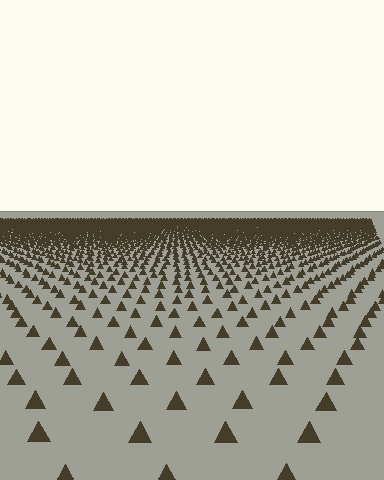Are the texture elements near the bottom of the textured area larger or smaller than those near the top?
Larger. Near the bottom, elements are closer to the viewer and appear at a bigger on-screen size.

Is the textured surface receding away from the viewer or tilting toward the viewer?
The surface is receding away from the viewer. Texture elements get smaller and denser toward the top.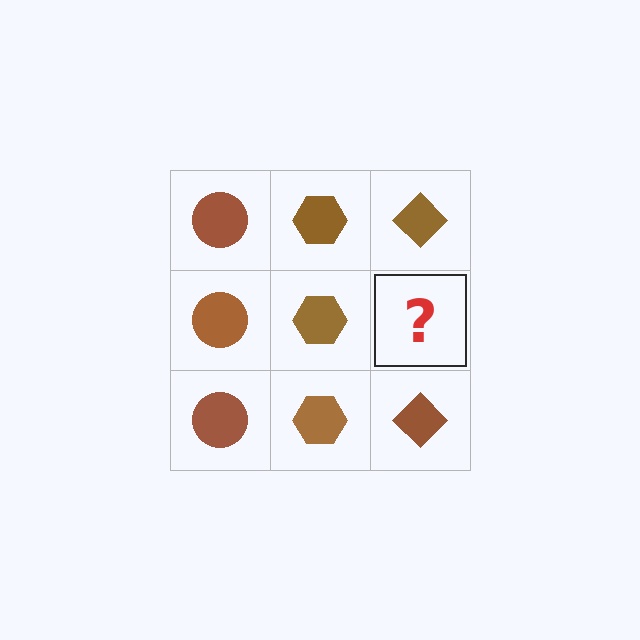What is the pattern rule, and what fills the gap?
The rule is that each column has a consistent shape. The gap should be filled with a brown diamond.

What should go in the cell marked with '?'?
The missing cell should contain a brown diamond.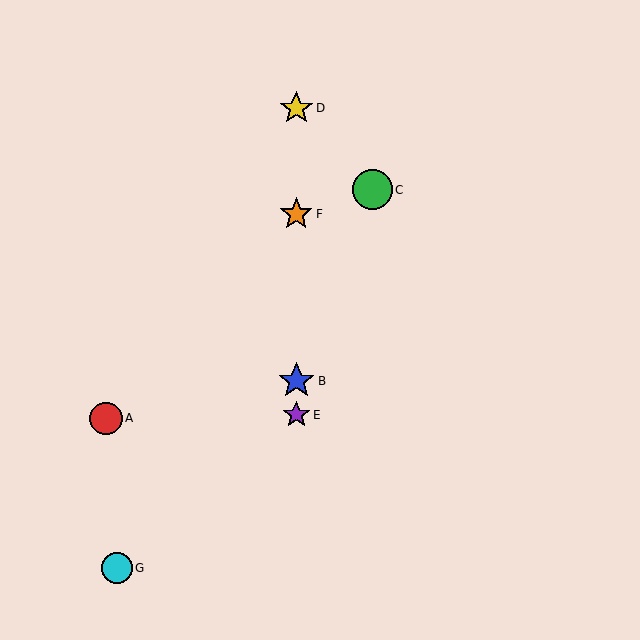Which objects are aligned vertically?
Objects B, D, E, F are aligned vertically.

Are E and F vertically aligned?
Yes, both are at x≈296.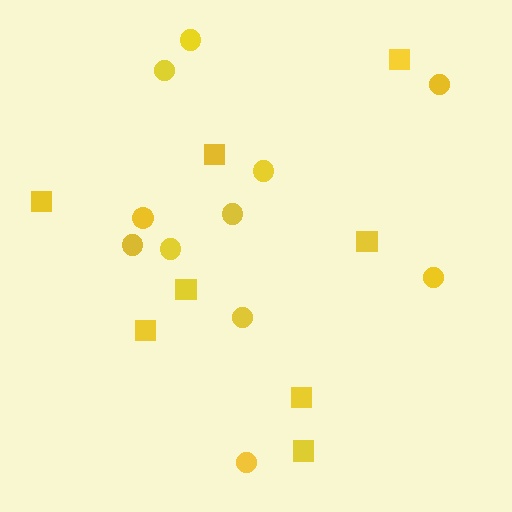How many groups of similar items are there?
There are 2 groups: one group of squares (8) and one group of circles (11).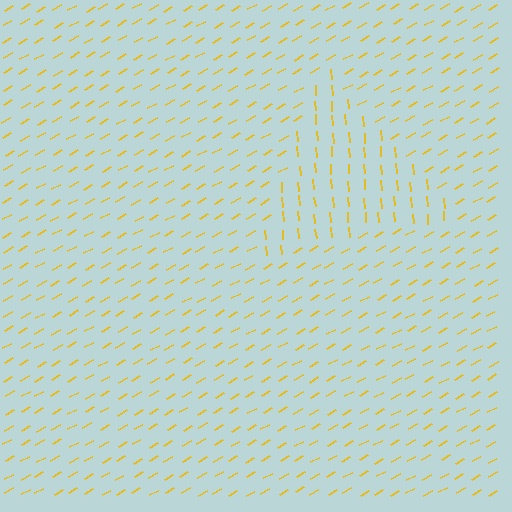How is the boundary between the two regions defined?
The boundary is defined purely by a change in line orientation (approximately 65 degrees difference). All lines are the same color and thickness.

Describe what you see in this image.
The image is filled with small yellow line segments. A triangle region in the image has lines oriented differently from the surrounding lines, creating a visible texture boundary.